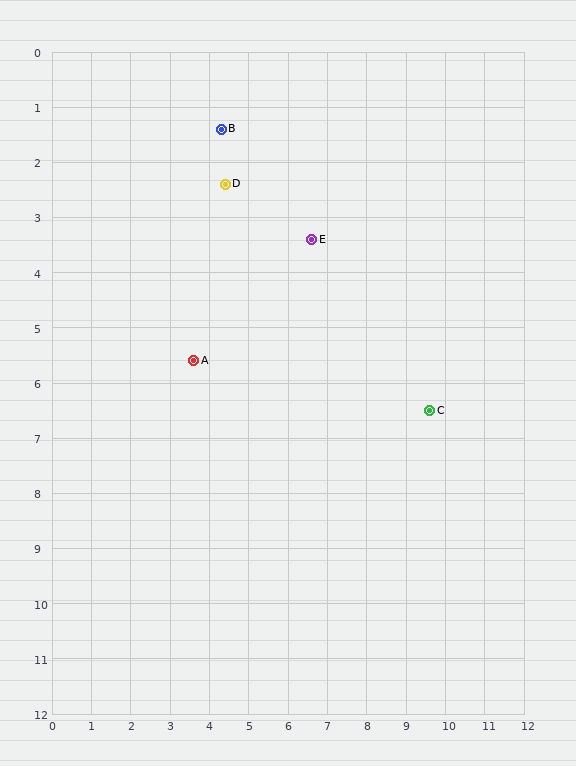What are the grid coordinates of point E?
Point E is at approximately (6.6, 3.4).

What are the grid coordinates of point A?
Point A is at approximately (3.6, 5.6).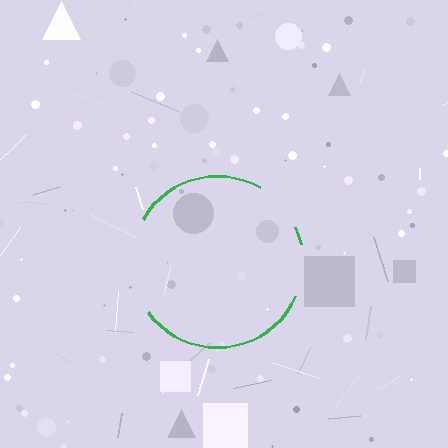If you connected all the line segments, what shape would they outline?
They would outline a circle.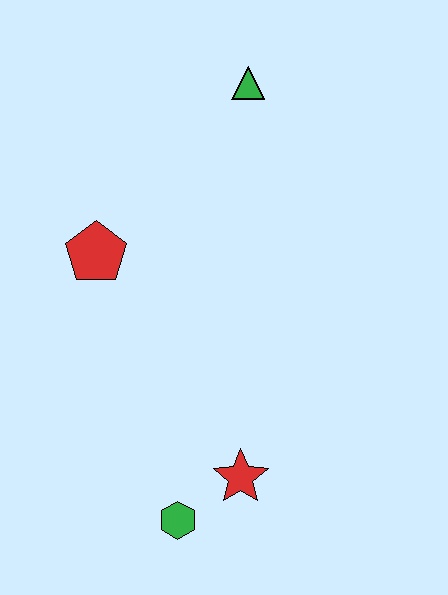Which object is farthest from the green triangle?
The green hexagon is farthest from the green triangle.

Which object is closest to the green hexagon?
The red star is closest to the green hexagon.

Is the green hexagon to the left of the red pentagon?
No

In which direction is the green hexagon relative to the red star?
The green hexagon is to the left of the red star.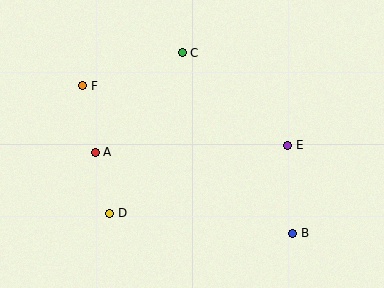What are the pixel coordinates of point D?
Point D is at (110, 213).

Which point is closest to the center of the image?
Point C at (182, 53) is closest to the center.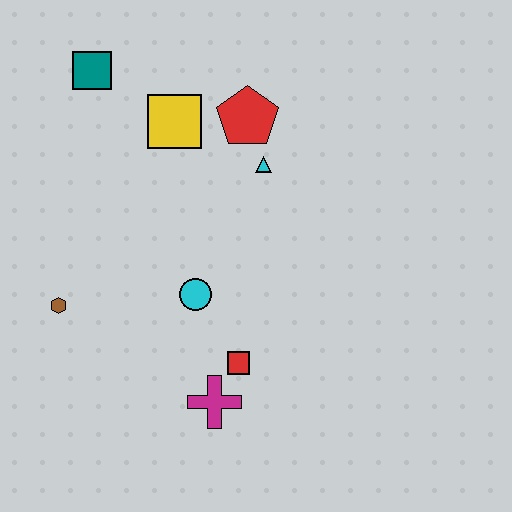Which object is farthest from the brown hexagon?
The red pentagon is farthest from the brown hexagon.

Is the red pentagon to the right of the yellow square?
Yes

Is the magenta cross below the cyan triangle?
Yes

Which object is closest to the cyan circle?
The red square is closest to the cyan circle.